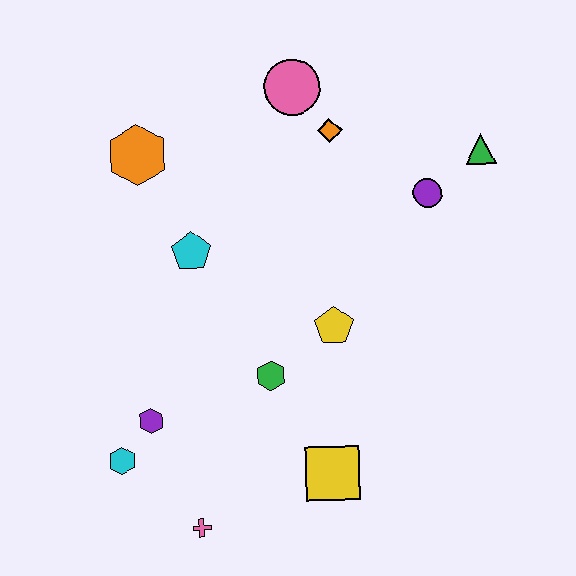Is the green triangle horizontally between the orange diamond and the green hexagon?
No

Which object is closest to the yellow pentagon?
The green hexagon is closest to the yellow pentagon.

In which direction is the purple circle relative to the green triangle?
The purple circle is to the left of the green triangle.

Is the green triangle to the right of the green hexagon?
Yes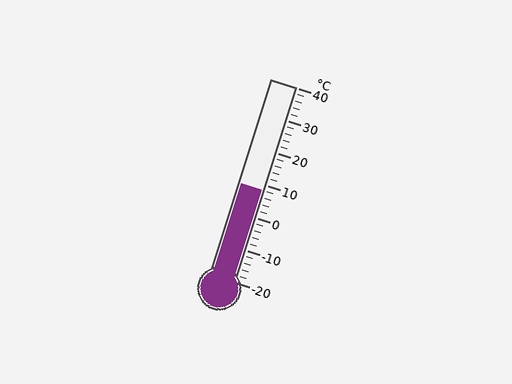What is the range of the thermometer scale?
The thermometer scale ranges from -20°C to 40°C.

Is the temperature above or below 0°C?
The temperature is above 0°C.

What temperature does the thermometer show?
The thermometer shows approximately 8°C.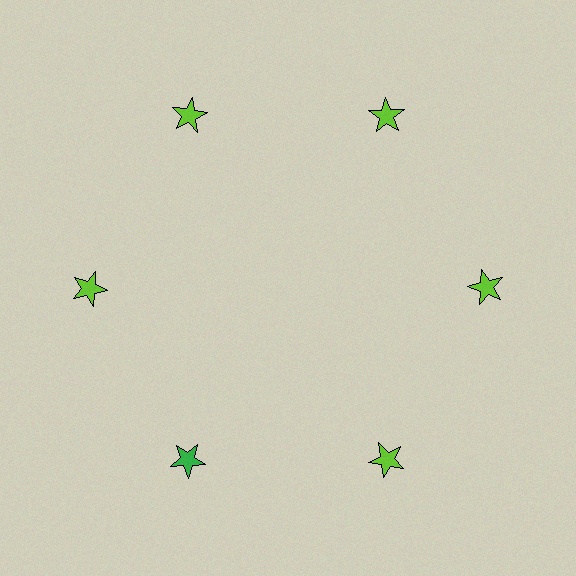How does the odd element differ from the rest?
It has a different color: green instead of lime.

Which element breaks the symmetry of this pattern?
The green star at roughly the 7 o'clock position breaks the symmetry. All other shapes are lime stars.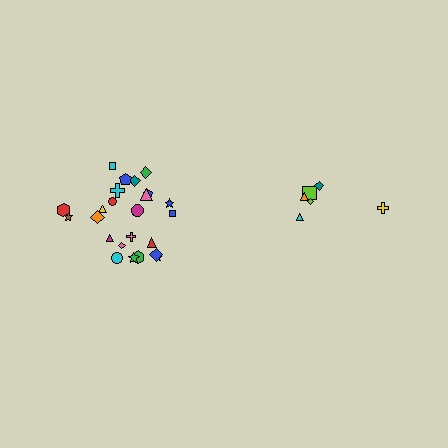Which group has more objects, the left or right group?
The left group.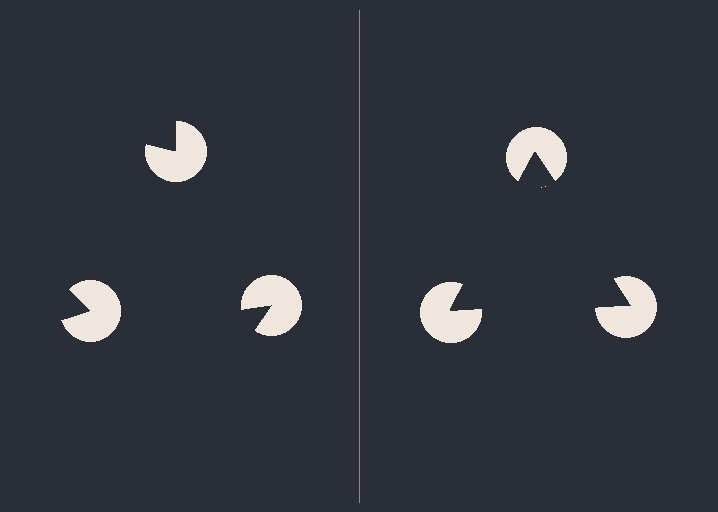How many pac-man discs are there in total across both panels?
6 — 3 on each side.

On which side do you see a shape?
An illusory triangle appears on the right side. On the left side the wedge cuts are rotated, so no coherent shape forms.